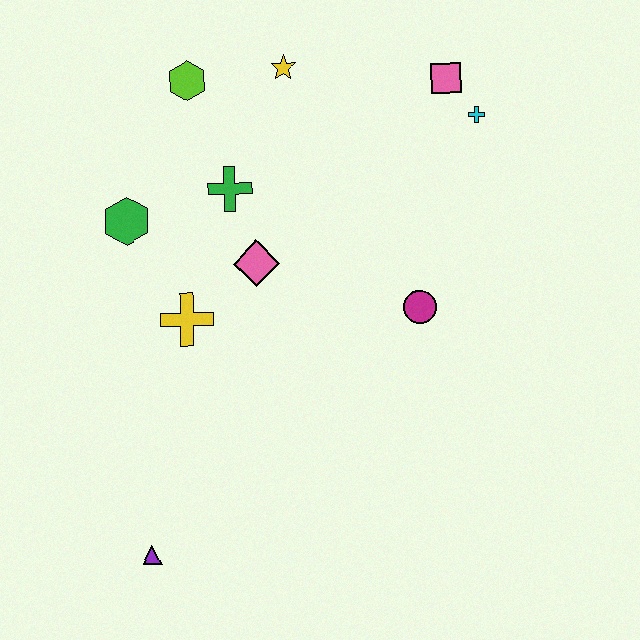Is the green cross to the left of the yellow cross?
No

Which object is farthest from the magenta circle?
The purple triangle is farthest from the magenta circle.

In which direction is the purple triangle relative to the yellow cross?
The purple triangle is below the yellow cross.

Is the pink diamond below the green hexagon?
Yes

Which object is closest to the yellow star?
The lime hexagon is closest to the yellow star.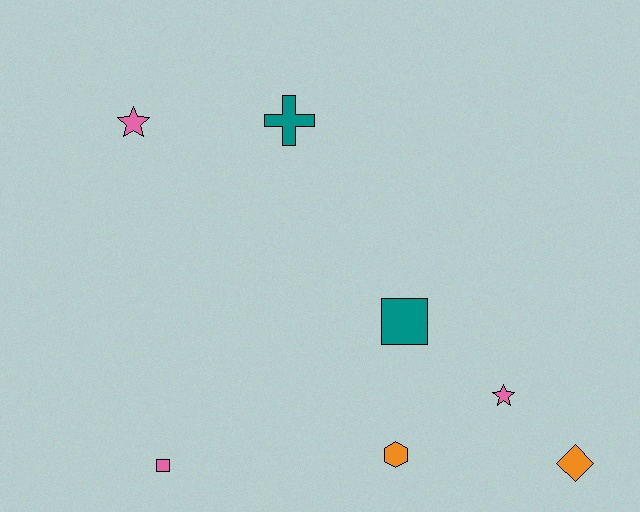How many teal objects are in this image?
There are 2 teal objects.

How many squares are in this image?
There are 2 squares.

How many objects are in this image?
There are 7 objects.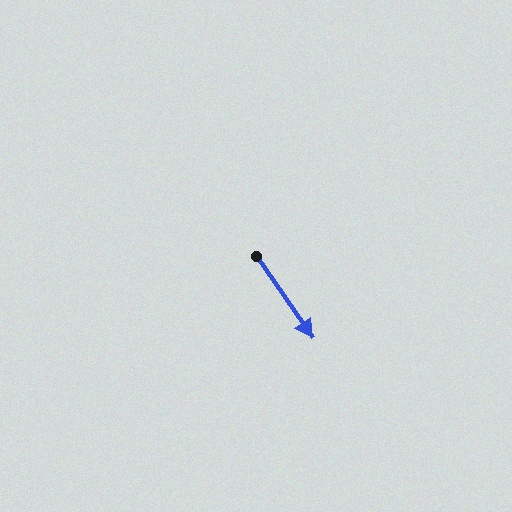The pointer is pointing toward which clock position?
Roughly 5 o'clock.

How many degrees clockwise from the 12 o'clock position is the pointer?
Approximately 145 degrees.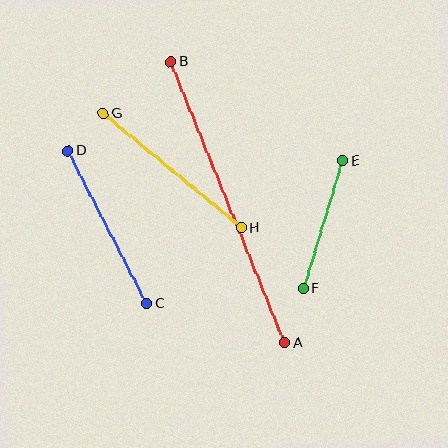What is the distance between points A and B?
The distance is approximately 303 pixels.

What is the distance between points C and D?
The distance is approximately 172 pixels.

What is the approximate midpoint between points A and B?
The midpoint is at approximately (228, 202) pixels.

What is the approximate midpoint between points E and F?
The midpoint is at approximately (323, 225) pixels.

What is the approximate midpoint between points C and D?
The midpoint is at approximately (107, 227) pixels.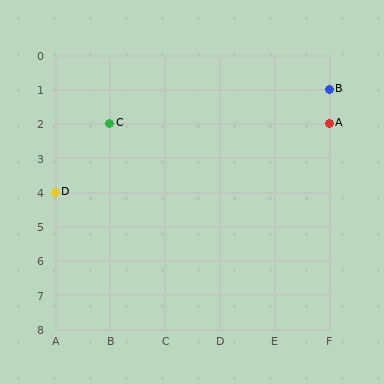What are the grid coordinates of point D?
Point D is at grid coordinates (A, 4).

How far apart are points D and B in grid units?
Points D and B are 5 columns and 3 rows apart (about 5.8 grid units diagonally).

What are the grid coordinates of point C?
Point C is at grid coordinates (B, 2).